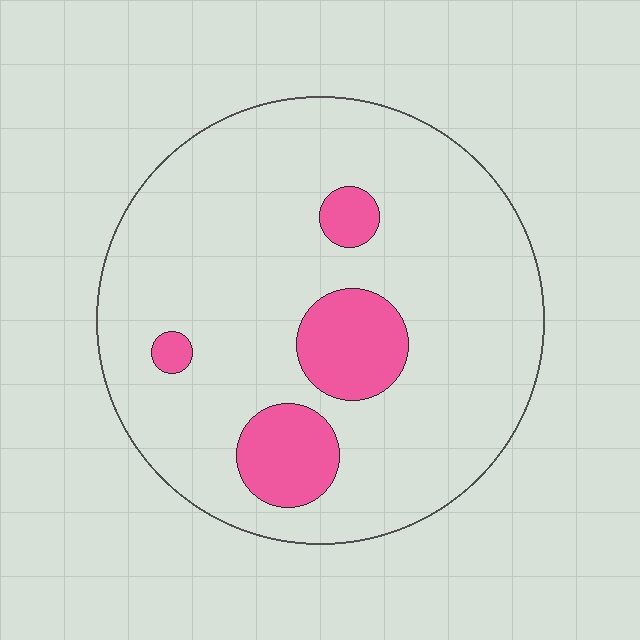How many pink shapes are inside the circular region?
4.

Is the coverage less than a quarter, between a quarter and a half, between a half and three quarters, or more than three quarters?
Less than a quarter.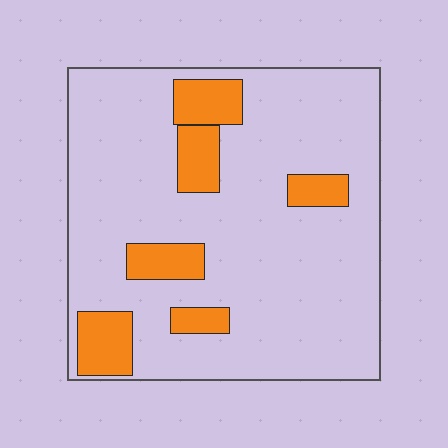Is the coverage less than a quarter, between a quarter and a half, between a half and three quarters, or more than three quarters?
Less than a quarter.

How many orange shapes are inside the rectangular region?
6.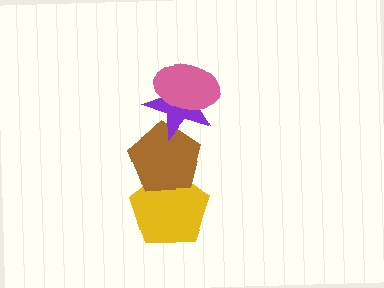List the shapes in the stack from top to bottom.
From top to bottom: the pink ellipse, the purple star, the brown pentagon, the yellow pentagon.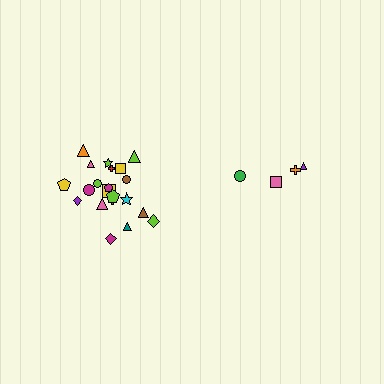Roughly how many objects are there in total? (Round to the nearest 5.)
Roughly 25 objects in total.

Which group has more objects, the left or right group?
The left group.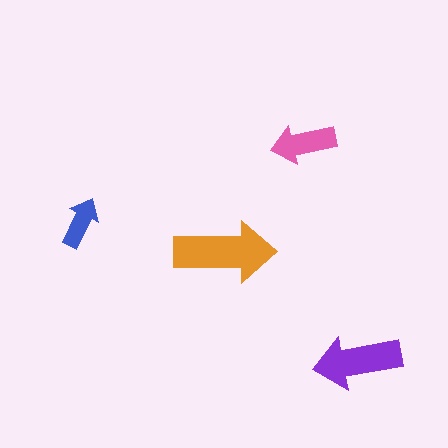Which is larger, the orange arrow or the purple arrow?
The orange one.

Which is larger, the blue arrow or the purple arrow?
The purple one.